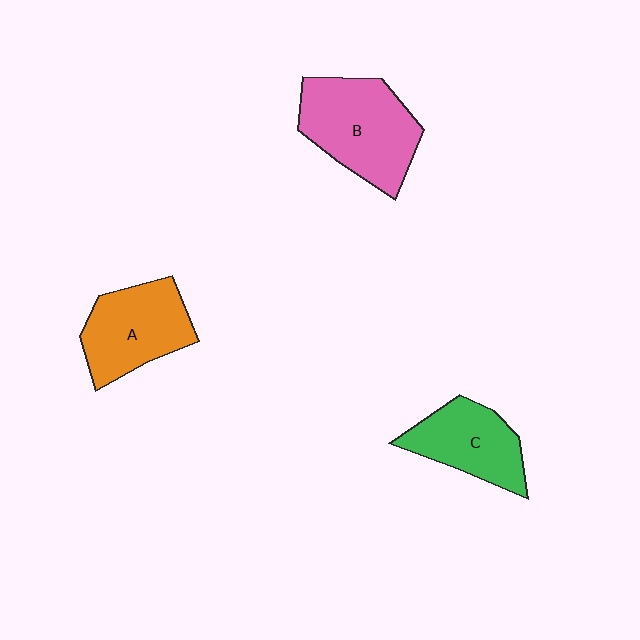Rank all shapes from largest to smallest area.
From largest to smallest: B (pink), A (orange), C (green).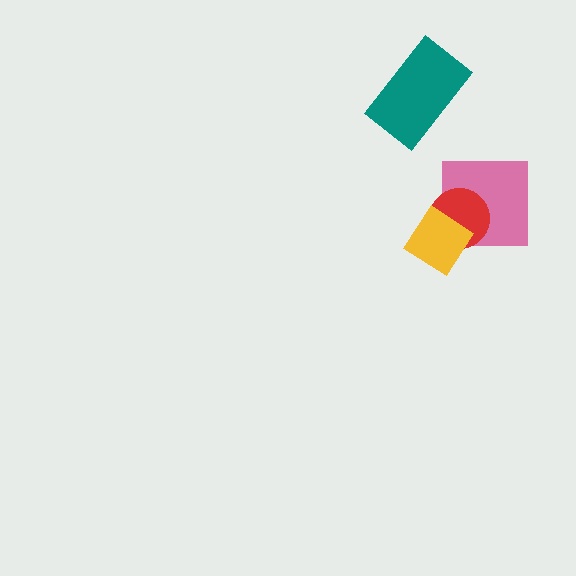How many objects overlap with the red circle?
2 objects overlap with the red circle.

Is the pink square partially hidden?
Yes, it is partially covered by another shape.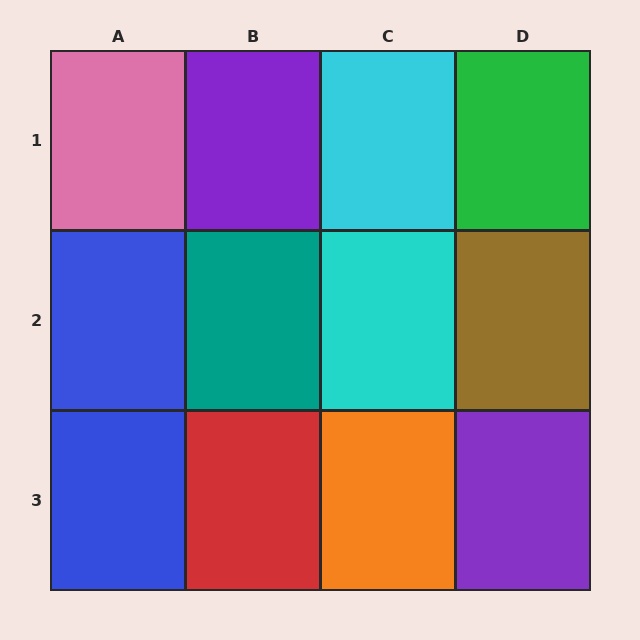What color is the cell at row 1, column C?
Cyan.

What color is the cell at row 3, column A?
Blue.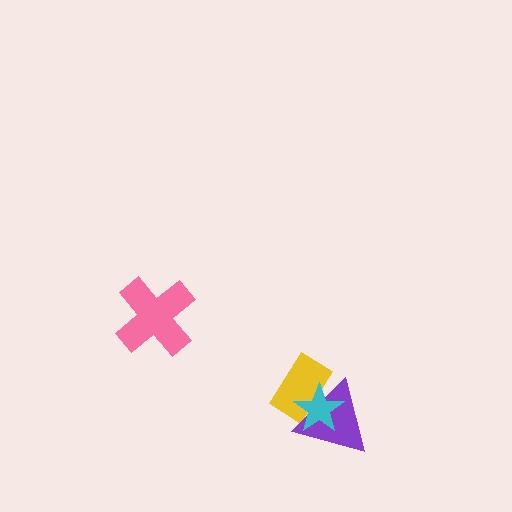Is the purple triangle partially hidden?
Yes, it is partially covered by another shape.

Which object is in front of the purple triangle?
The cyan star is in front of the purple triangle.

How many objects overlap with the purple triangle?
2 objects overlap with the purple triangle.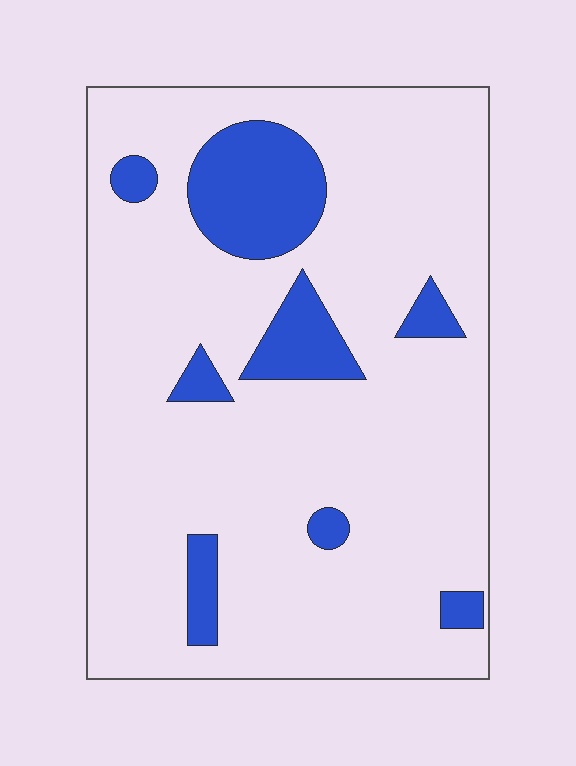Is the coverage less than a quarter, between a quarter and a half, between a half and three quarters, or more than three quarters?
Less than a quarter.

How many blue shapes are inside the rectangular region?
8.